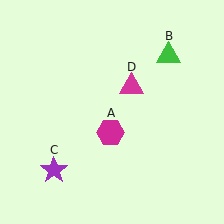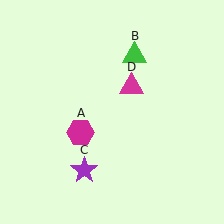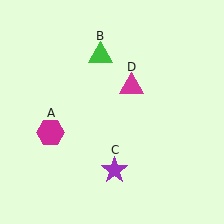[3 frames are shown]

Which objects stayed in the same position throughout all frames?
Magenta triangle (object D) remained stationary.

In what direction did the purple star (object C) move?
The purple star (object C) moved right.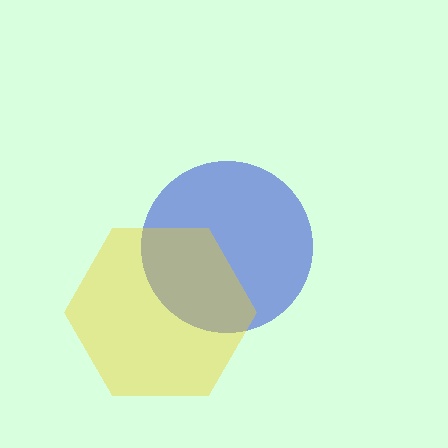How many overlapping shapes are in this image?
There are 2 overlapping shapes in the image.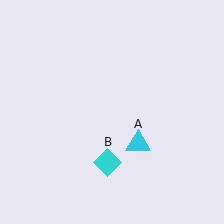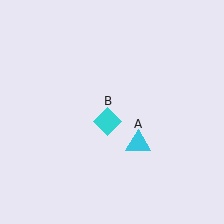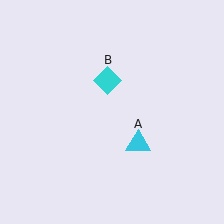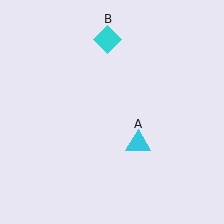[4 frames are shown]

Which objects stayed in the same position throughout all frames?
Cyan triangle (object A) remained stationary.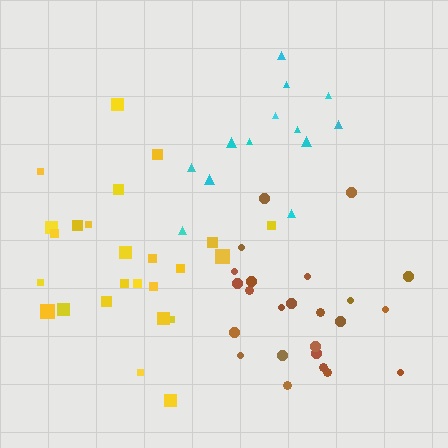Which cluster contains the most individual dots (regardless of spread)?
Yellow (25).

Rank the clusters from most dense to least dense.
brown, yellow, cyan.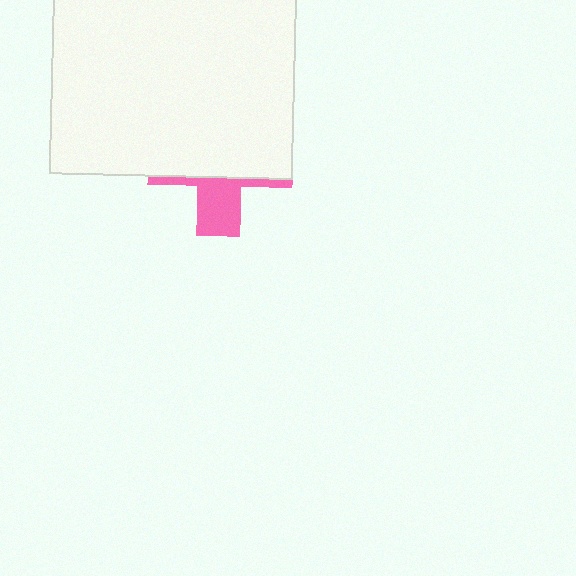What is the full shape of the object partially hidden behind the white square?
The partially hidden object is a pink cross.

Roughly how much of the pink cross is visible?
A small part of it is visible (roughly 31%).